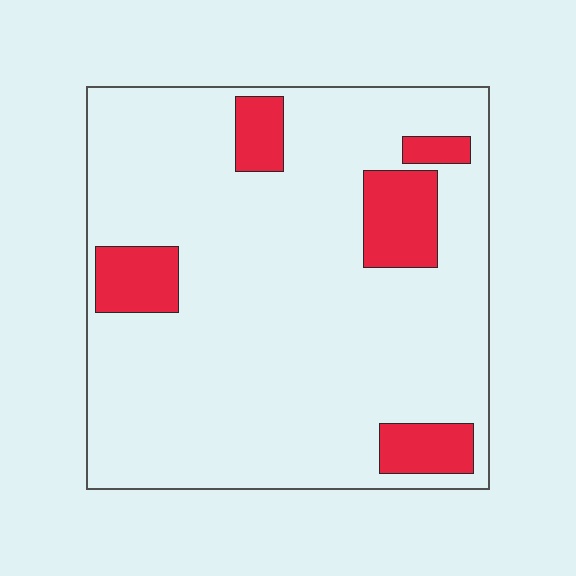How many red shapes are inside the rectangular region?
5.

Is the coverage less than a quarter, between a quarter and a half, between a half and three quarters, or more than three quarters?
Less than a quarter.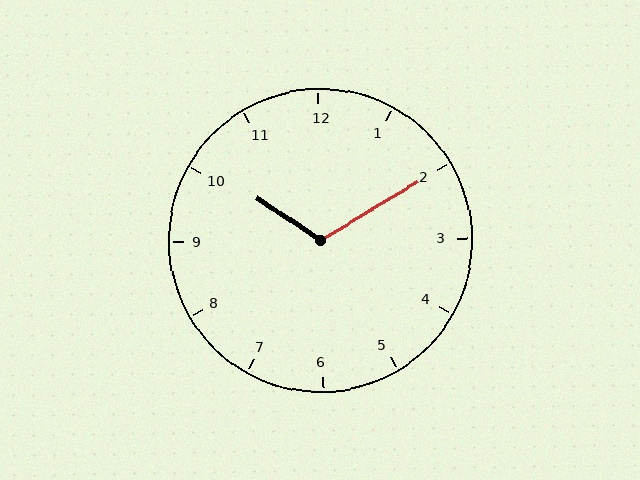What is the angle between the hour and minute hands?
Approximately 115 degrees.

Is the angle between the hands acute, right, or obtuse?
It is obtuse.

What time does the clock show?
10:10.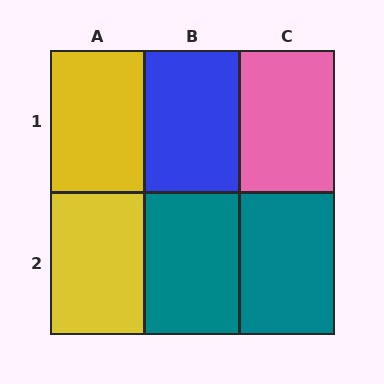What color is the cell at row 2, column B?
Teal.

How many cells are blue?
1 cell is blue.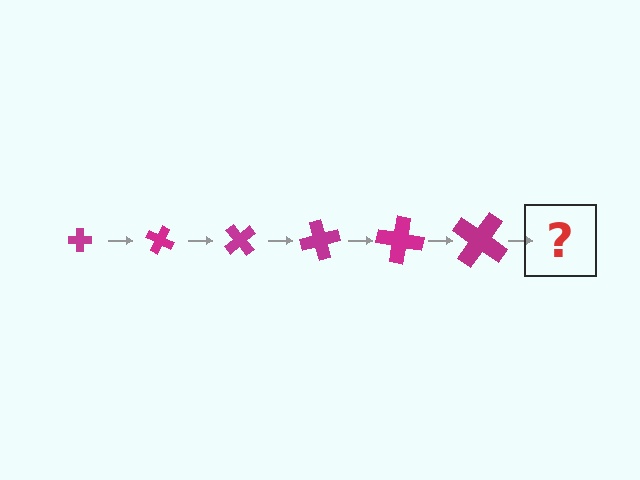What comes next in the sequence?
The next element should be a cross, larger than the previous one and rotated 150 degrees from the start.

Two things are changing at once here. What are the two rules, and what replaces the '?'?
The two rules are that the cross grows larger each step and it rotates 25 degrees each step. The '?' should be a cross, larger than the previous one and rotated 150 degrees from the start.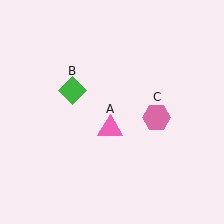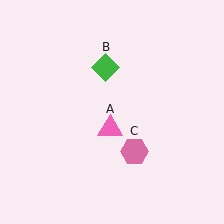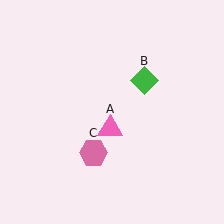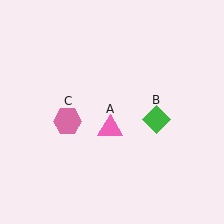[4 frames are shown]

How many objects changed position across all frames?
2 objects changed position: green diamond (object B), pink hexagon (object C).